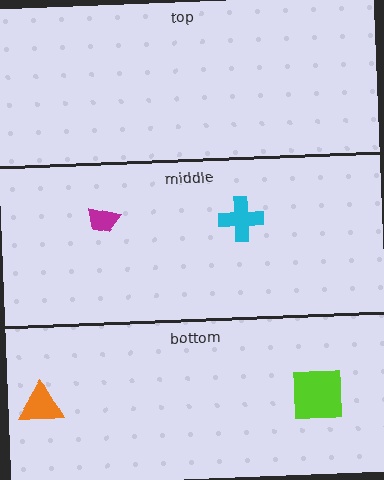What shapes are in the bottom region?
The lime square, the orange triangle.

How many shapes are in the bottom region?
2.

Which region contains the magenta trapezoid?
The middle region.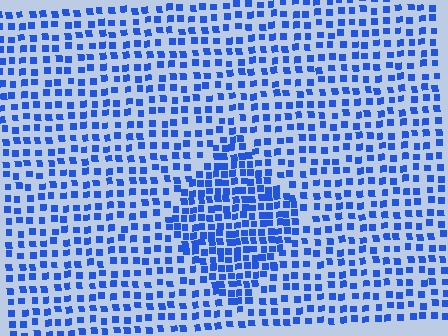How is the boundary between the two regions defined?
The boundary is defined by a change in element density (approximately 1.8x ratio). All elements are the same color, size, and shape.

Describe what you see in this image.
The image contains small blue elements arranged at two different densities. A diamond-shaped region is visible where the elements are more densely packed than the surrounding area.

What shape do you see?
I see a diamond.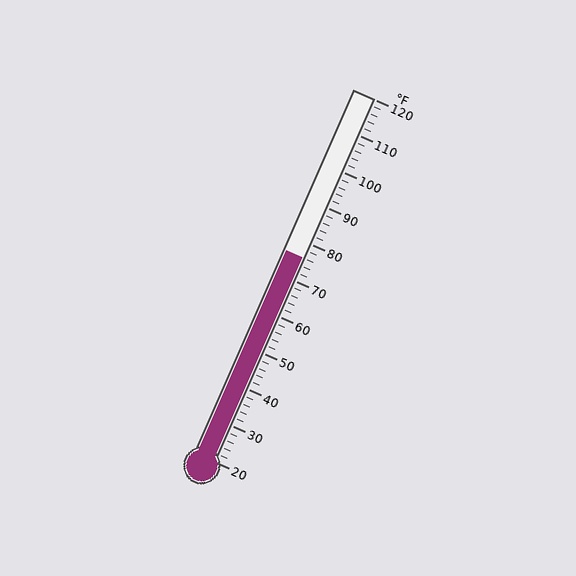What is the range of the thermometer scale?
The thermometer scale ranges from 20°F to 120°F.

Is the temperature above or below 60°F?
The temperature is above 60°F.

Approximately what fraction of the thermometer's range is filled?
The thermometer is filled to approximately 55% of its range.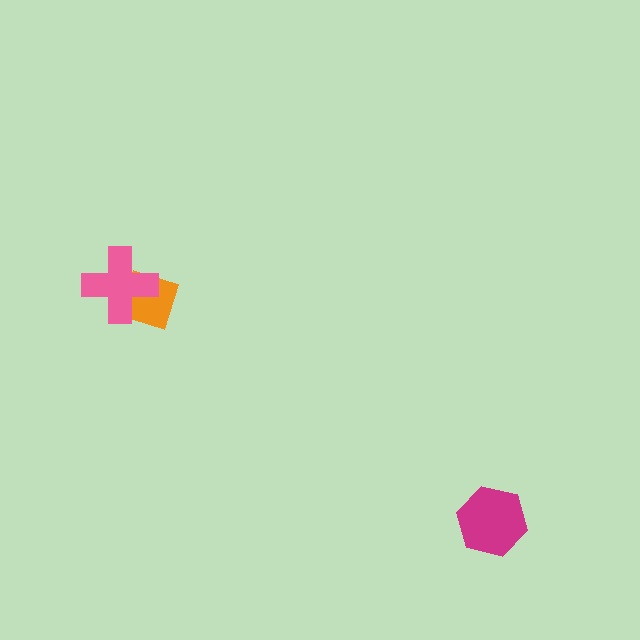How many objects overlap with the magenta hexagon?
0 objects overlap with the magenta hexagon.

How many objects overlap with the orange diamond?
1 object overlaps with the orange diamond.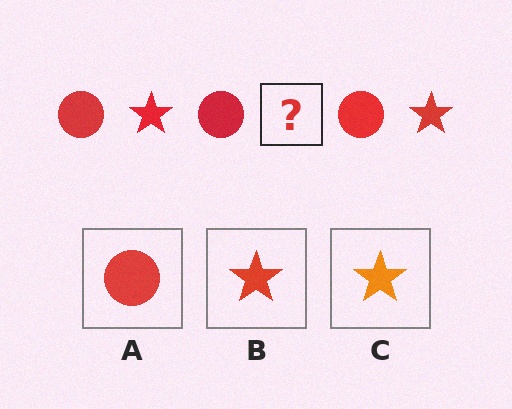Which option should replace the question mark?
Option B.